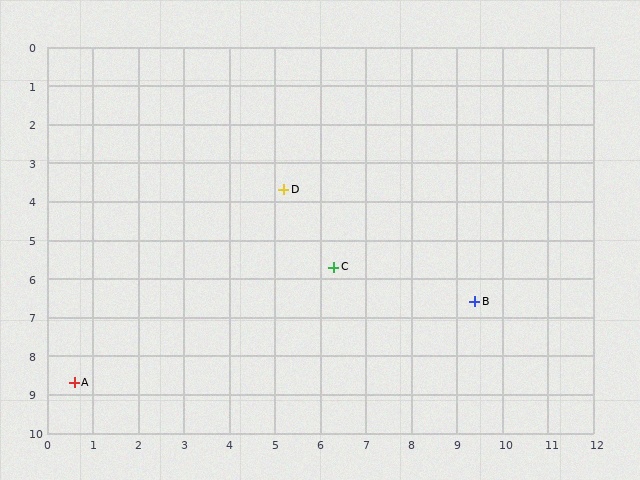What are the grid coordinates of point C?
Point C is at approximately (6.3, 5.7).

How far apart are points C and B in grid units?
Points C and B are about 3.2 grid units apart.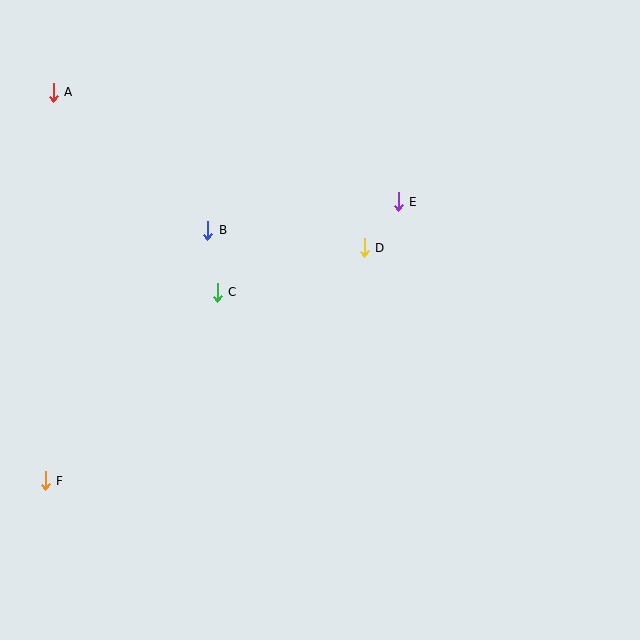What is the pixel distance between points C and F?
The distance between C and F is 255 pixels.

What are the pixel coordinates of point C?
Point C is at (217, 292).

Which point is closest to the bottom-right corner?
Point D is closest to the bottom-right corner.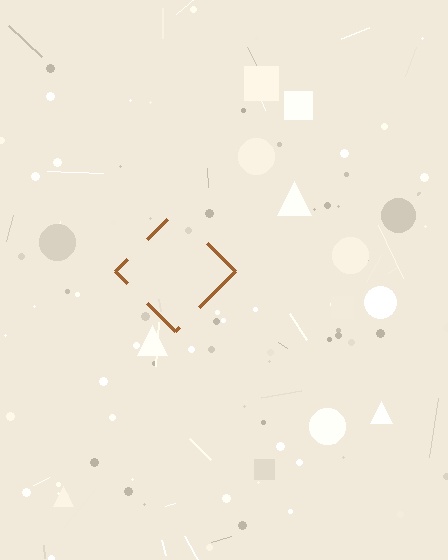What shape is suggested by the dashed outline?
The dashed outline suggests a diamond.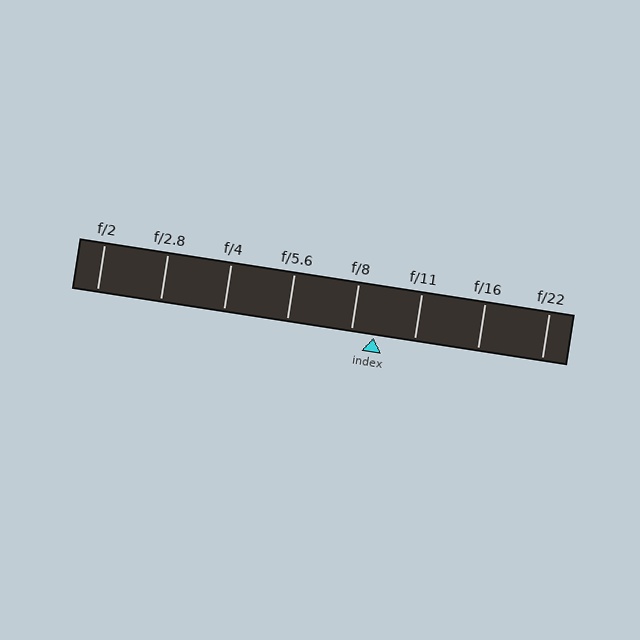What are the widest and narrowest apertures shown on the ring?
The widest aperture shown is f/2 and the narrowest is f/22.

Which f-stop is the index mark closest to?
The index mark is closest to f/8.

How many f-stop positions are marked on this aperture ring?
There are 8 f-stop positions marked.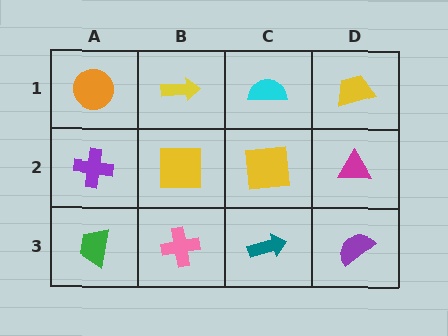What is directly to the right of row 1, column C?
A yellow trapezoid.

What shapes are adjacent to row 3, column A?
A purple cross (row 2, column A), a pink cross (row 3, column B).